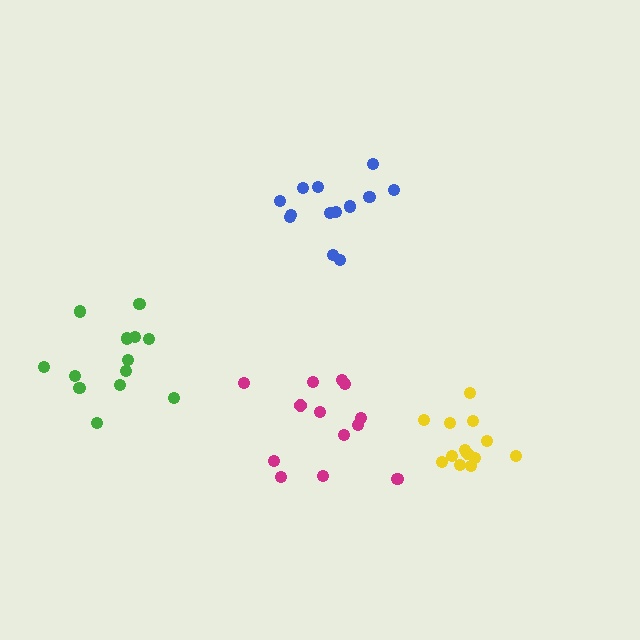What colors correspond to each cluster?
The clusters are colored: green, magenta, blue, yellow.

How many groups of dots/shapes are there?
There are 4 groups.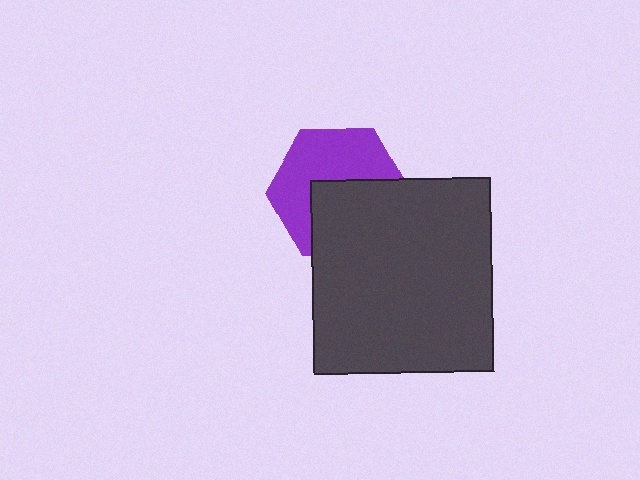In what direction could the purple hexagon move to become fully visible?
The purple hexagon could move up. That would shift it out from behind the dark gray rectangle entirely.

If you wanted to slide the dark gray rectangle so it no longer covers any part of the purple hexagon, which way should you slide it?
Slide it down — that is the most direct way to separate the two shapes.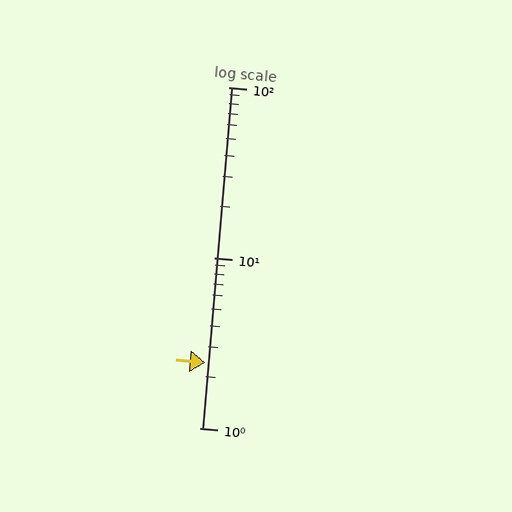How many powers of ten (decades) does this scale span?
The scale spans 2 decades, from 1 to 100.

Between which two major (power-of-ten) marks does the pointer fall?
The pointer is between 1 and 10.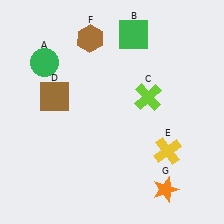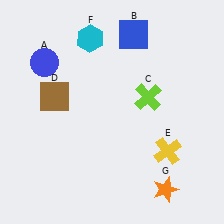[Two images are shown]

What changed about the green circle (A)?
In Image 1, A is green. In Image 2, it changed to blue.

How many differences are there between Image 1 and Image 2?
There are 3 differences between the two images.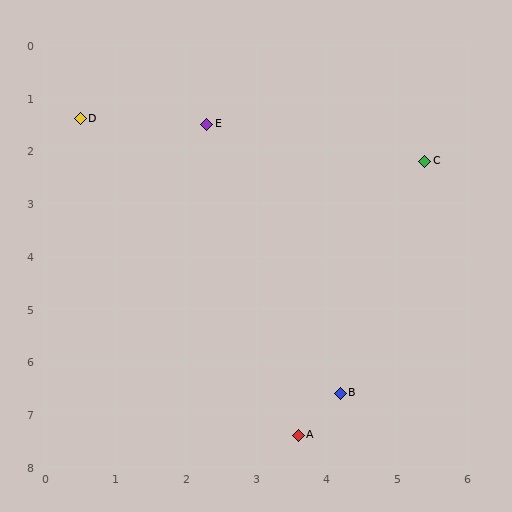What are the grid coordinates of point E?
Point E is at approximately (2.3, 1.5).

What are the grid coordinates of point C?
Point C is at approximately (5.4, 2.2).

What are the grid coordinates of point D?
Point D is at approximately (0.5, 1.4).